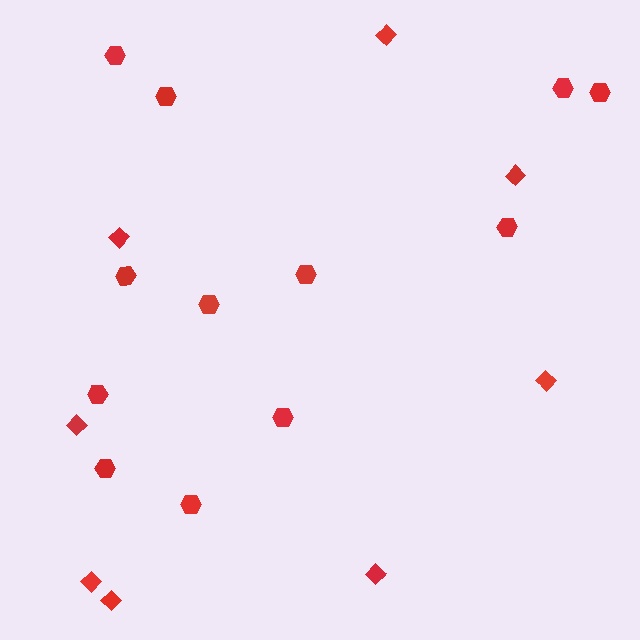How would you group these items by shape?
There are 2 groups: one group of hexagons (12) and one group of diamonds (8).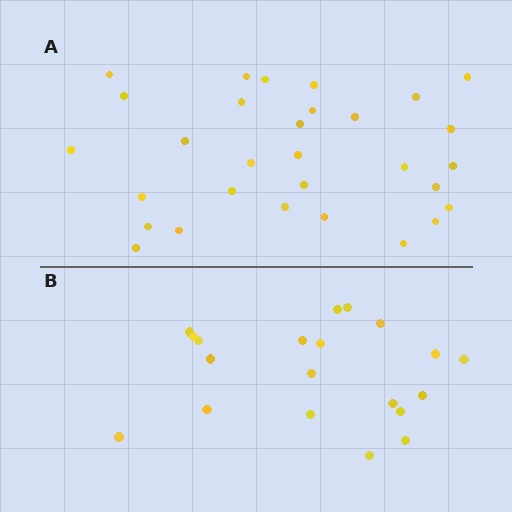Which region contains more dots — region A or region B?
Region A (the top region) has more dots.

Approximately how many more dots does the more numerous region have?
Region A has roughly 10 or so more dots than region B.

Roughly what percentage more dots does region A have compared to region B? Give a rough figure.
About 50% more.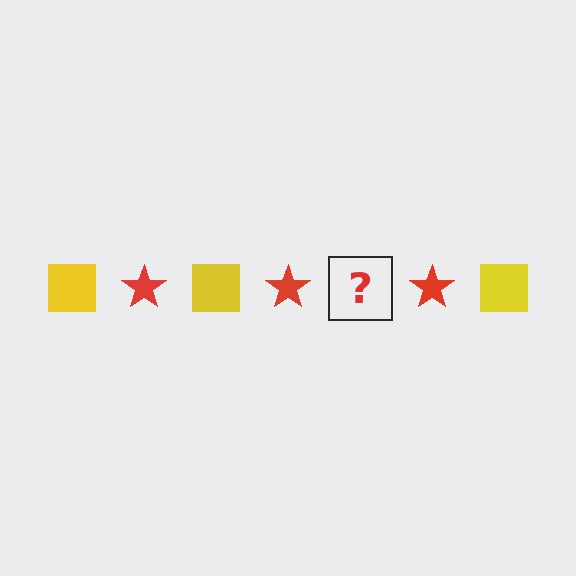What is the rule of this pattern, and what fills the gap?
The rule is that the pattern alternates between yellow square and red star. The gap should be filled with a yellow square.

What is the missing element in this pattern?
The missing element is a yellow square.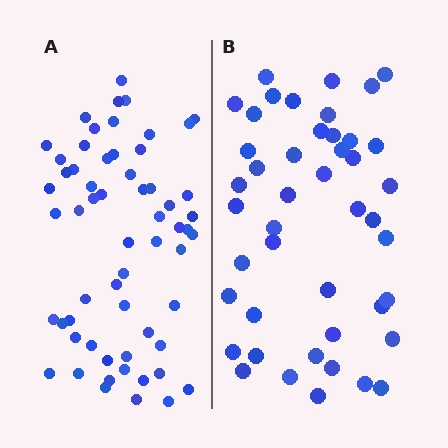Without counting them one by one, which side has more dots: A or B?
Region A (the left region) has more dots.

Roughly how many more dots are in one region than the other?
Region A has approximately 15 more dots than region B.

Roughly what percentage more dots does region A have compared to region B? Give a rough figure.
About 35% more.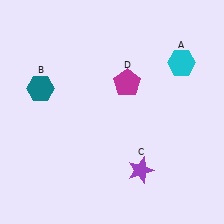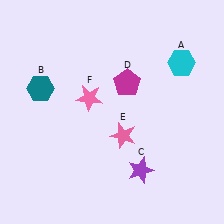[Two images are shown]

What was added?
A pink star (E), a pink star (F) were added in Image 2.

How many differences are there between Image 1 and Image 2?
There are 2 differences between the two images.